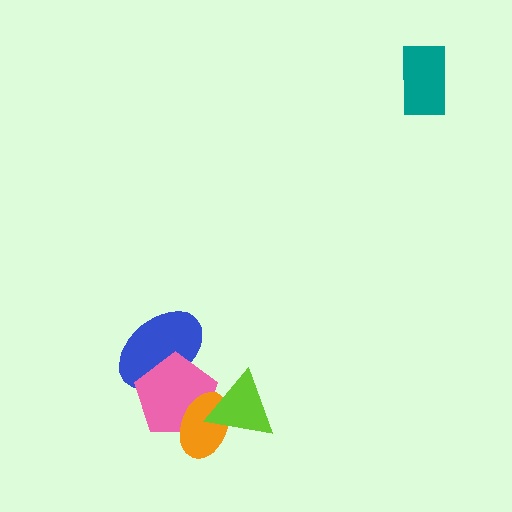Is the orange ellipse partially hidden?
Yes, it is partially covered by another shape.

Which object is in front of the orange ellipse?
The lime triangle is in front of the orange ellipse.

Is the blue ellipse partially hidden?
Yes, it is partially covered by another shape.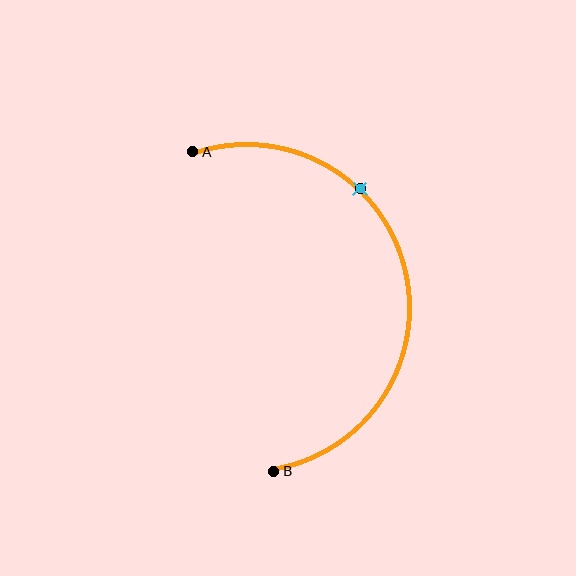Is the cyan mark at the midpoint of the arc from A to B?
No. The cyan mark lies on the arc but is closer to endpoint A. The arc midpoint would be at the point on the curve equidistant along the arc from both A and B.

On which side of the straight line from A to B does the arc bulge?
The arc bulges to the right of the straight line connecting A and B.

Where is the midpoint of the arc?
The arc midpoint is the point on the curve farthest from the straight line joining A and B. It sits to the right of that line.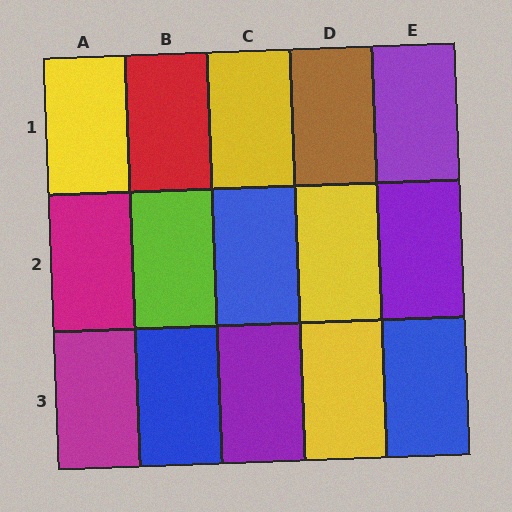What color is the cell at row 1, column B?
Red.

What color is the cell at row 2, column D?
Yellow.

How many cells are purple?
3 cells are purple.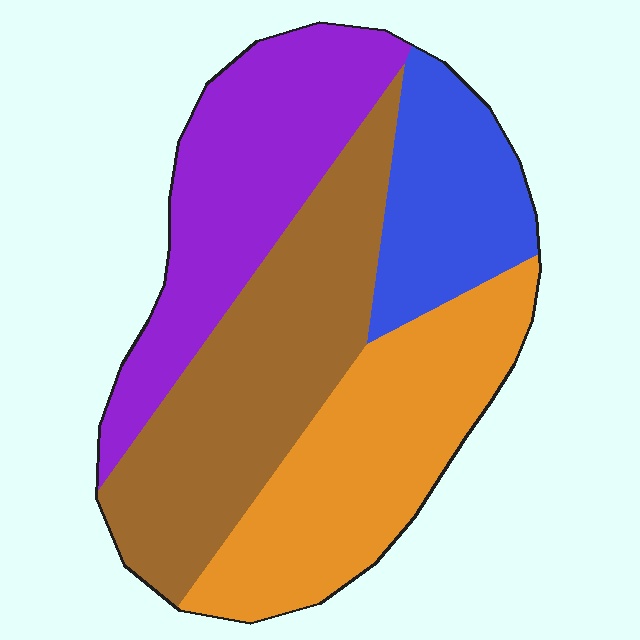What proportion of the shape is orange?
Orange covers 28% of the shape.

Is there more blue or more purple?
Purple.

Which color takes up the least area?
Blue, at roughly 15%.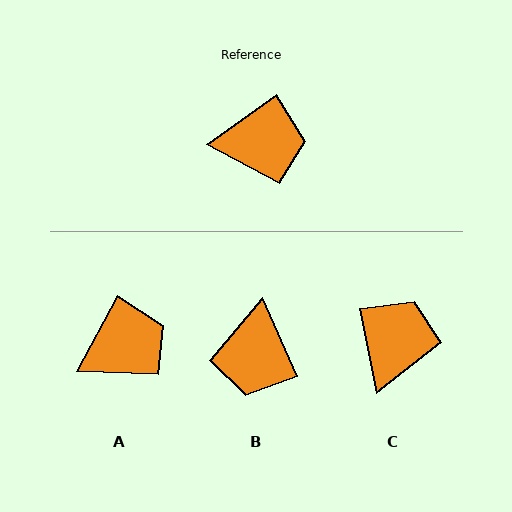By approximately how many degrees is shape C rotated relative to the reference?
Approximately 66 degrees counter-clockwise.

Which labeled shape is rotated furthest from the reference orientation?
B, about 102 degrees away.